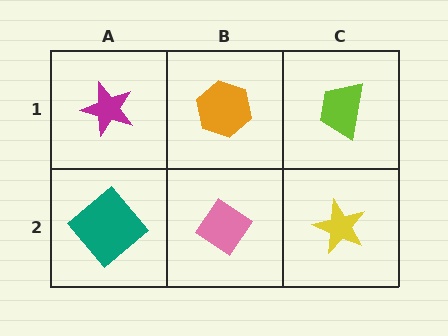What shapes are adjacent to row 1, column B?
A pink diamond (row 2, column B), a magenta star (row 1, column A), a lime trapezoid (row 1, column C).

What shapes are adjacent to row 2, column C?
A lime trapezoid (row 1, column C), a pink diamond (row 2, column B).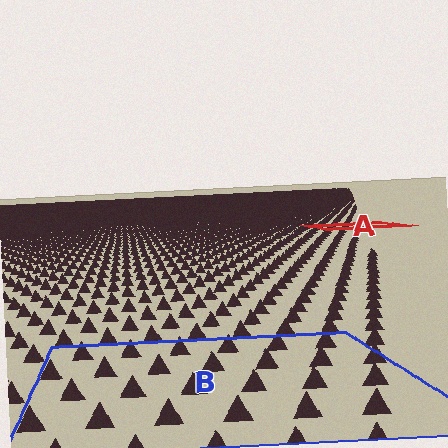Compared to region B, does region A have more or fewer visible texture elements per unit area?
Region A has more texture elements per unit area — they are packed more densely because it is farther away.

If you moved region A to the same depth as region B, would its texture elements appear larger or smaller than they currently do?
They would appear larger. At a closer depth, the same texture elements are projected at a bigger on-screen size.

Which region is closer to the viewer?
Region B is closer. The texture elements there are larger and more spread out.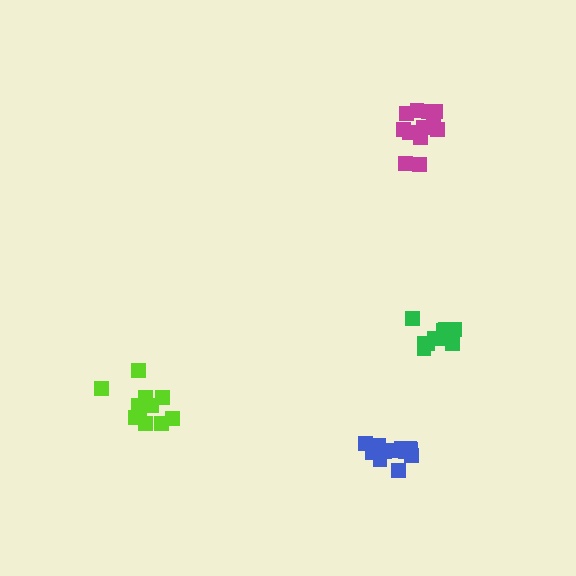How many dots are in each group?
Group 1: 11 dots, Group 2: 12 dots, Group 3: 10 dots, Group 4: 12 dots (45 total).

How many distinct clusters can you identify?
There are 4 distinct clusters.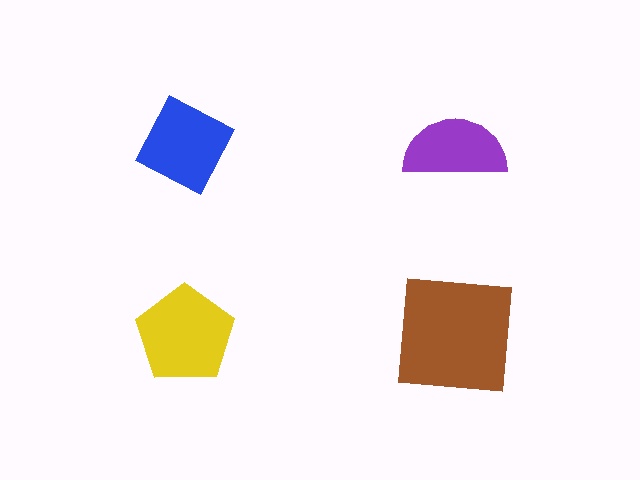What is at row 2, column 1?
A yellow pentagon.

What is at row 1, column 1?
A blue diamond.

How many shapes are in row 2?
2 shapes.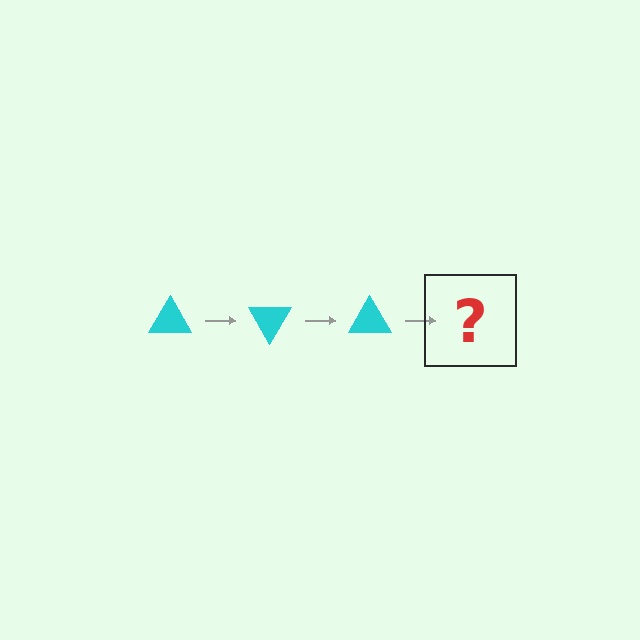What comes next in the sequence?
The next element should be a cyan triangle rotated 180 degrees.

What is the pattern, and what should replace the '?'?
The pattern is that the triangle rotates 60 degrees each step. The '?' should be a cyan triangle rotated 180 degrees.